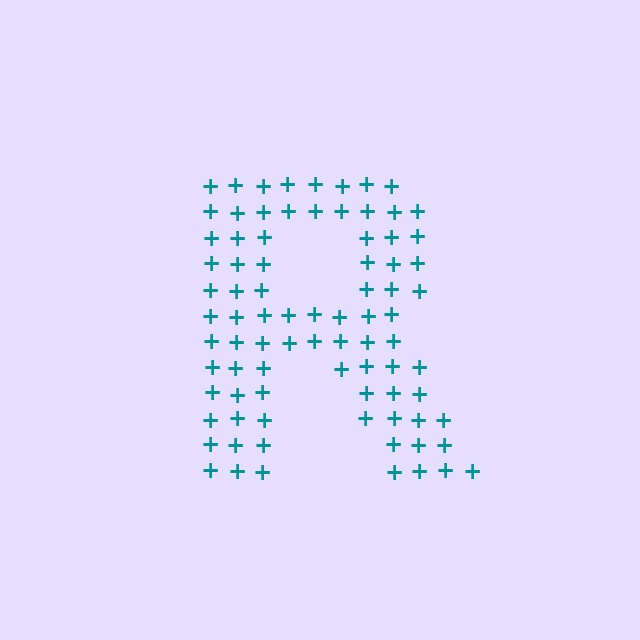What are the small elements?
The small elements are plus signs.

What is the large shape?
The large shape is the letter R.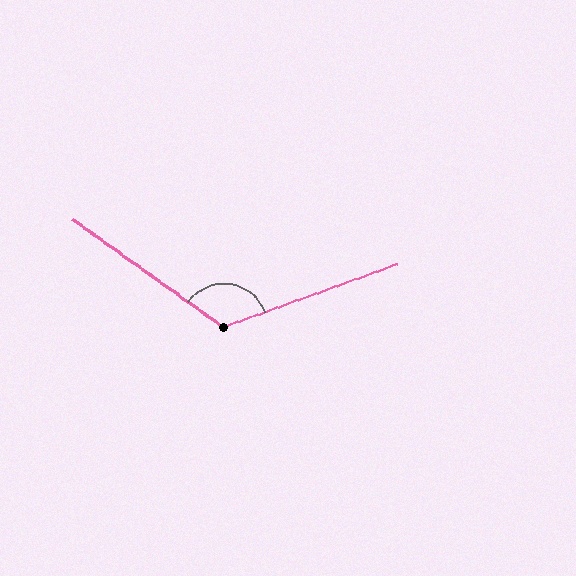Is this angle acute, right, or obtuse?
It is obtuse.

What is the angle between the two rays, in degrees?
Approximately 124 degrees.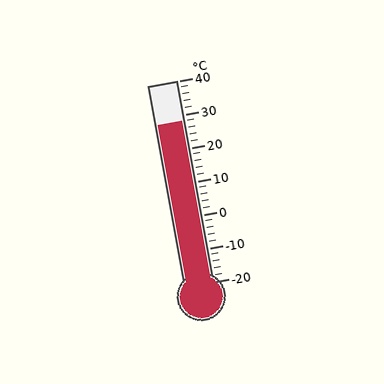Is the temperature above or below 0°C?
The temperature is above 0°C.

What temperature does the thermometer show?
The thermometer shows approximately 28°C.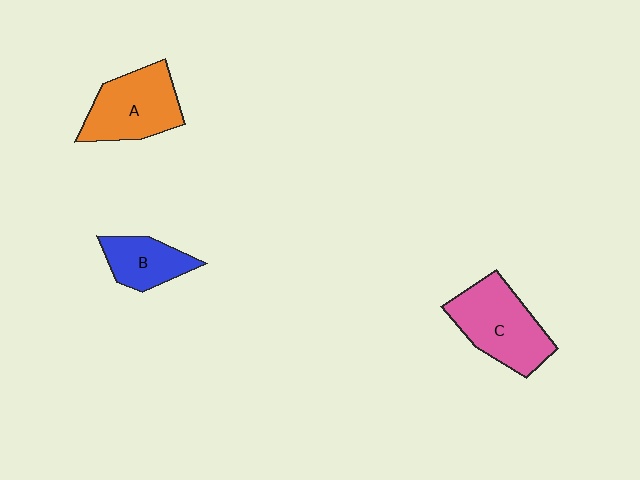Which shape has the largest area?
Shape C (pink).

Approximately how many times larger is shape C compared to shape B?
Approximately 1.7 times.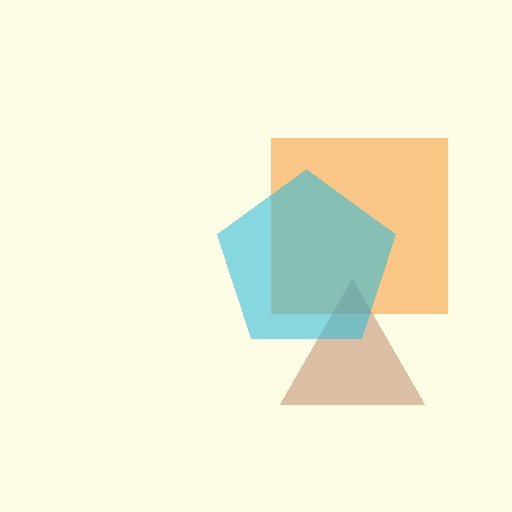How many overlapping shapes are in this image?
There are 3 overlapping shapes in the image.